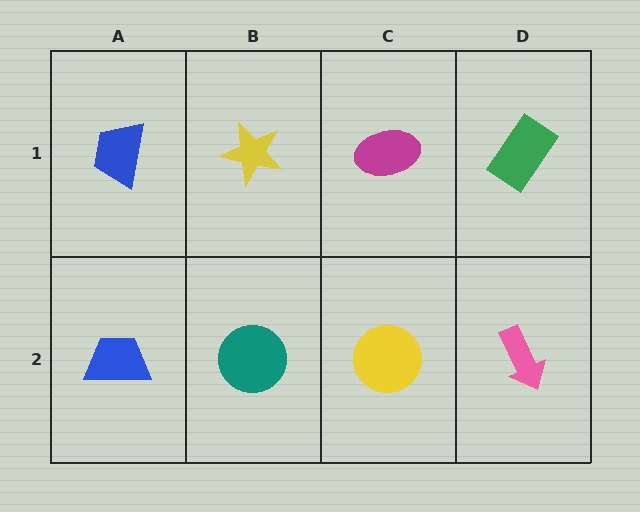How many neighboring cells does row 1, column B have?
3.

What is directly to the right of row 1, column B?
A magenta ellipse.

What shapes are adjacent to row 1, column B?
A teal circle (row 2, column B), a blue trapezoid (row 1, column A), a magenta ellipse (row 1, column C).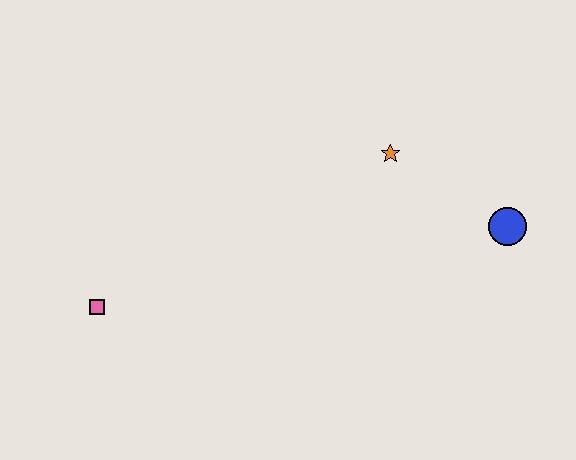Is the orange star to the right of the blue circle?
No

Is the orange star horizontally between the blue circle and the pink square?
Yes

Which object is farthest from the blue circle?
The pink square is farthest from the blue circle.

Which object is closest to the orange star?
The blue circle is closest to the orange star.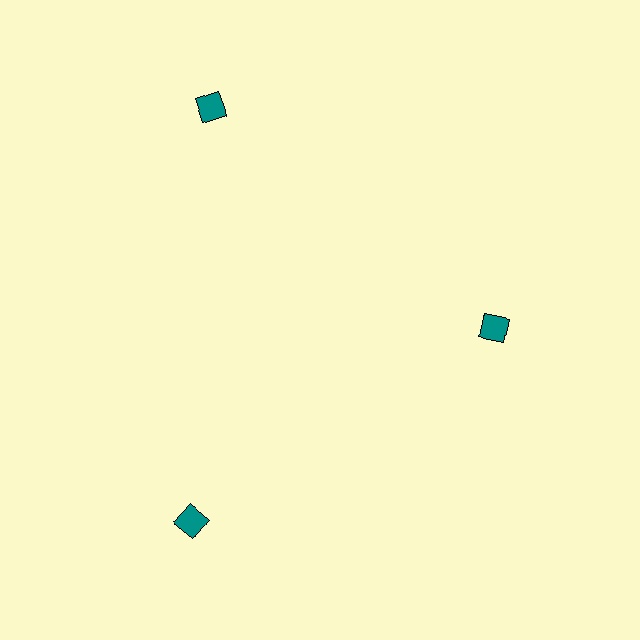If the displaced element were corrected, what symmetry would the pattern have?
It would have 3-fold rotational symmetry — the pattern would map onto itself every 120 degrees.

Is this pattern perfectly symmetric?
No. The 3 teal squares are arranged in a ring, but one element near the 3 o'clock position is pulled inward toward the center, breaking the 3-fold rotational symmetry.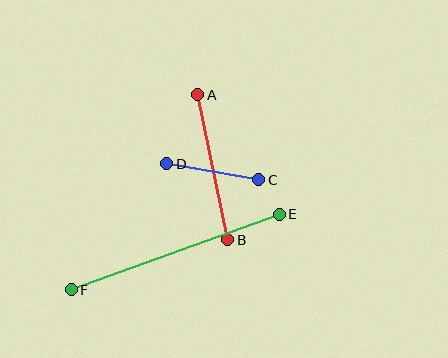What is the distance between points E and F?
The distance is approximately 221 pixels.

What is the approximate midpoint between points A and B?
The midpoint is at approximately (213, 167) pixels.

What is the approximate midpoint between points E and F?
The midpoint is at approximately (175, 252) pixels.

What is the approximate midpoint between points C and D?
The midpoint is at approximately (213, 172) pixels.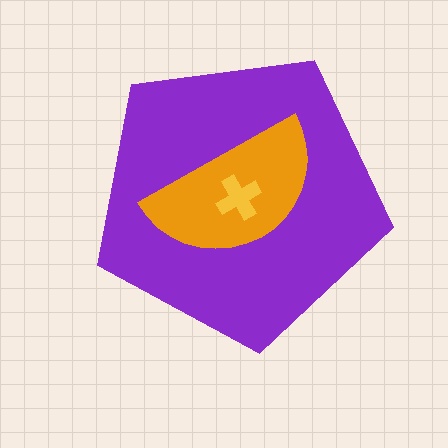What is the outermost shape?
The purple pentagon.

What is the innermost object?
The yellow cross.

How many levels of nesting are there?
3.